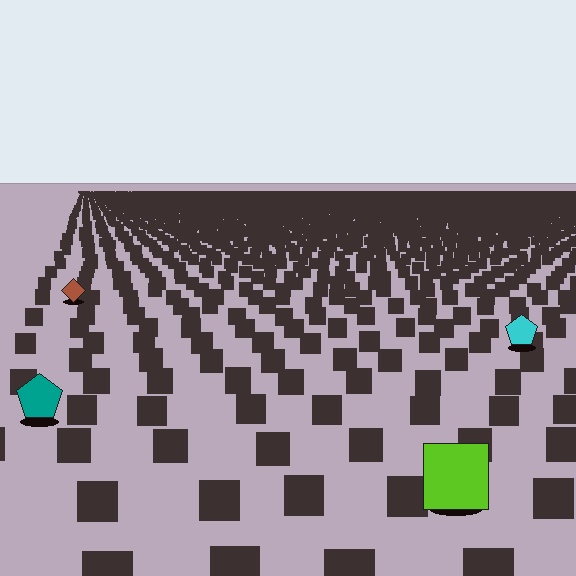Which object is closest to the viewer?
The lime square is closest. The texture marks near it are larger and more spread out.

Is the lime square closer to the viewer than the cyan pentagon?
Yes. The lime square is closer — you can tell from the texture gradient: the ground texture is coarser near it.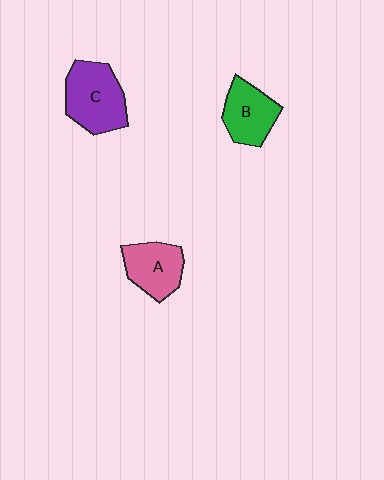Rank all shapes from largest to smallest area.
From largest to smallest: C (purple), A (pink), B (green).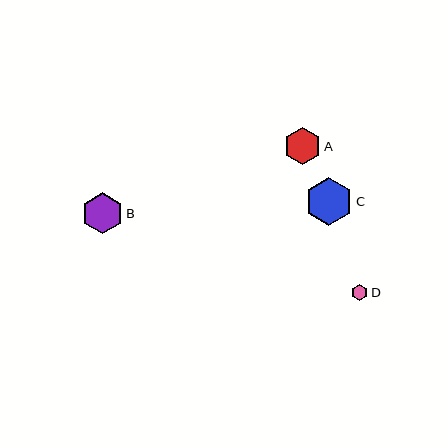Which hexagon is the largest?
Hexagon C is the largest with a size of approximately 48 pixels.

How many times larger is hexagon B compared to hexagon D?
Hexagon B is approximately 2.5 times the size of hexagon D.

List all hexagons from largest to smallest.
From largest to smallest: C, B, A, D.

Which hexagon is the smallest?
Hexagon D is the smallest with a size of approximately 16 pixels.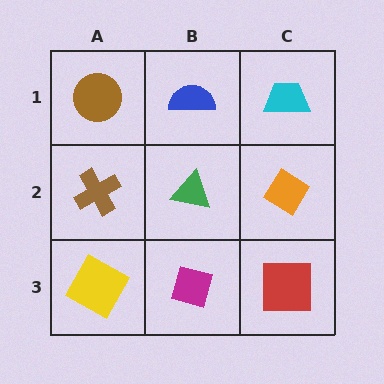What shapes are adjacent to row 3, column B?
A green triangle (row 2, column B), a yellow square (row 3, column A), a red square (row 3, column C).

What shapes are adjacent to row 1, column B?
A green triangle (row 2, column B), a brown circle (row 1, column A), a cyan trapezoid (row 1, column C).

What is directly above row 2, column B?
A blue semicircle.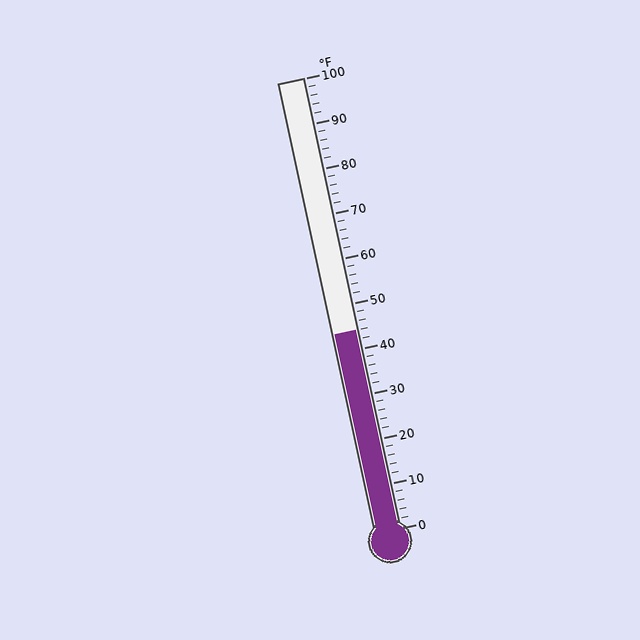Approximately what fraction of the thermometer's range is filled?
The thermometer is filled to approximately 45% of its range.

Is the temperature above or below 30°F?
The temperature is above 30°F.